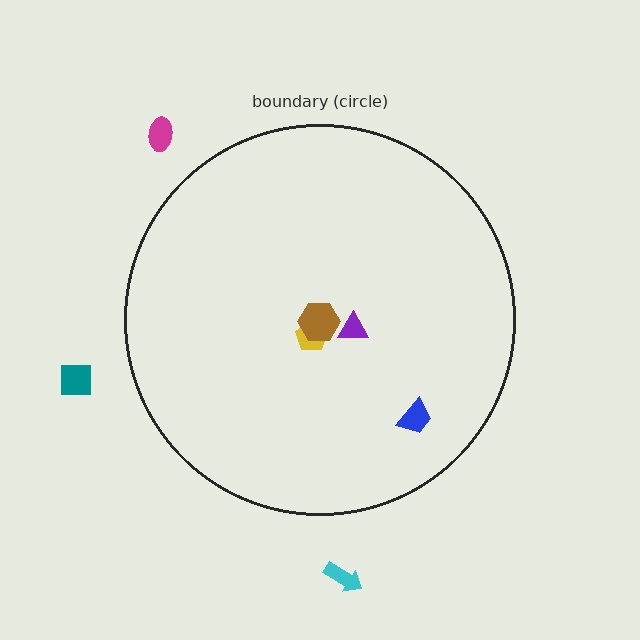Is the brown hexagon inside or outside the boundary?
Inside.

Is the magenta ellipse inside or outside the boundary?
Outside.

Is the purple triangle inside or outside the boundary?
Inside.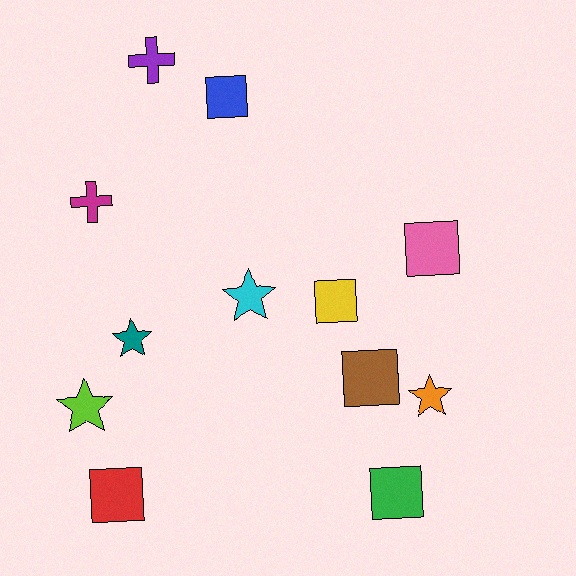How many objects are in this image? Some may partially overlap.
There are 12 objects.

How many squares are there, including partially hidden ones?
There are 6 squares.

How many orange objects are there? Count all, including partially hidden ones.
There is 1 orange object.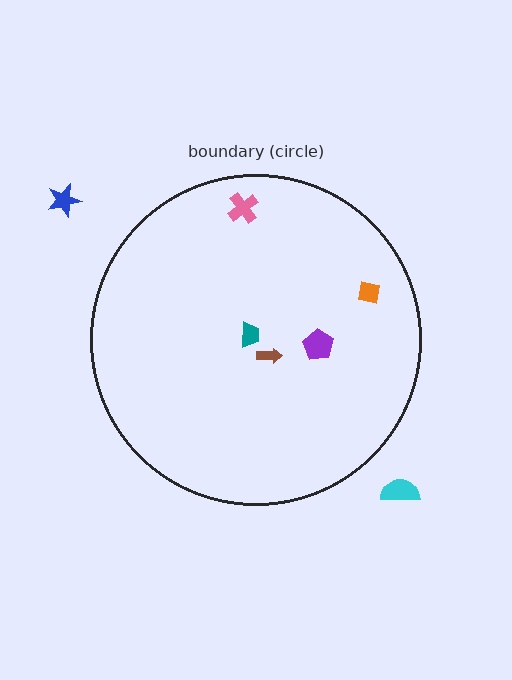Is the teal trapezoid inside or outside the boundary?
Inside.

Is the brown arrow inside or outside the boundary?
Inside.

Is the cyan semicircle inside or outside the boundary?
Outside.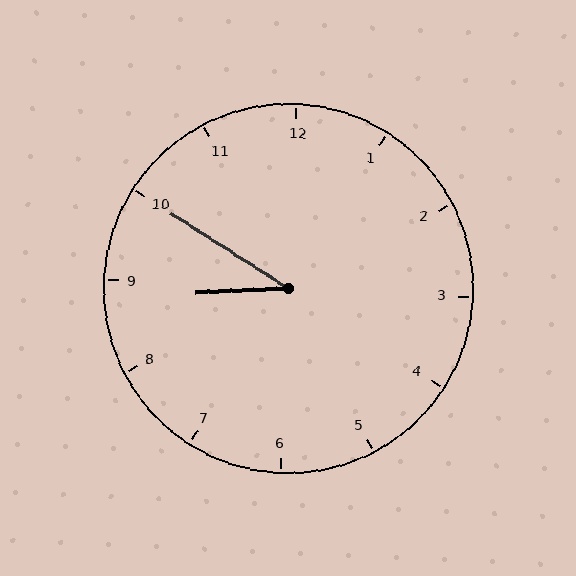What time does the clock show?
8:50.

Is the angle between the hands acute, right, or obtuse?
It is acute.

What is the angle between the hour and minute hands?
Approximately 35 degrees.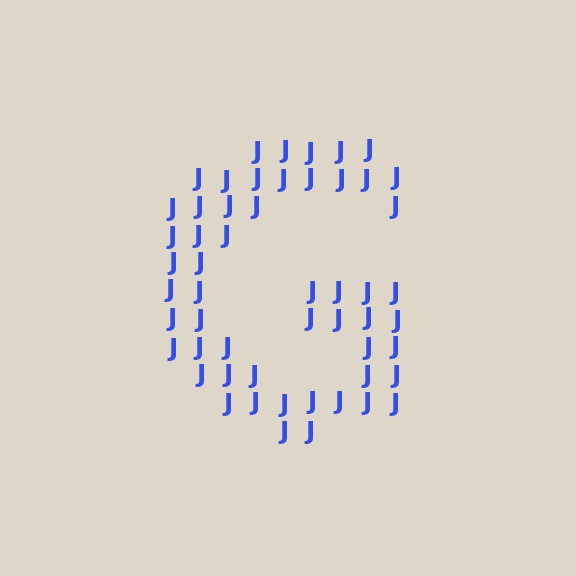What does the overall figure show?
The overall figure shows the letter G.